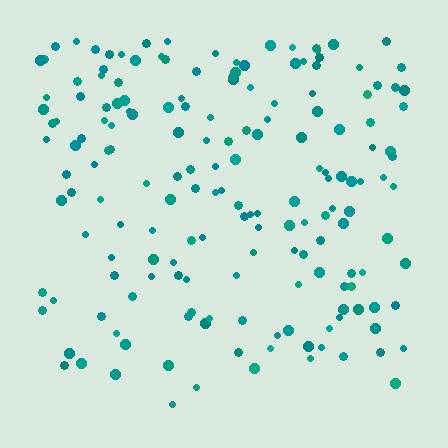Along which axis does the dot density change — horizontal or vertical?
Vertical.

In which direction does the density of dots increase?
From bottom to top, with the top side densest.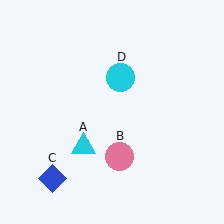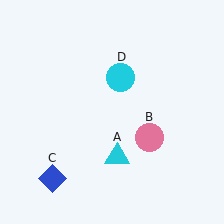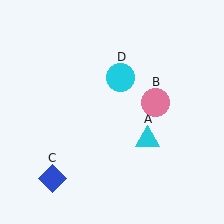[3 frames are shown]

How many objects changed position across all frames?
2 objects changed position: cyan triangle (object A), pink circle (object B).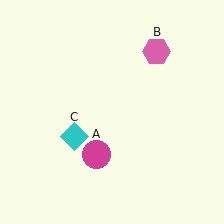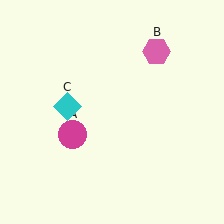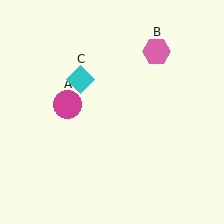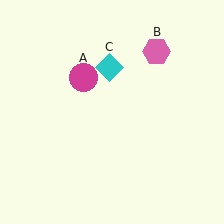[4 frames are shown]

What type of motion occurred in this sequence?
The magenta circle (object A), cyan diamond (object C) rotated clockwise around the center of the scene.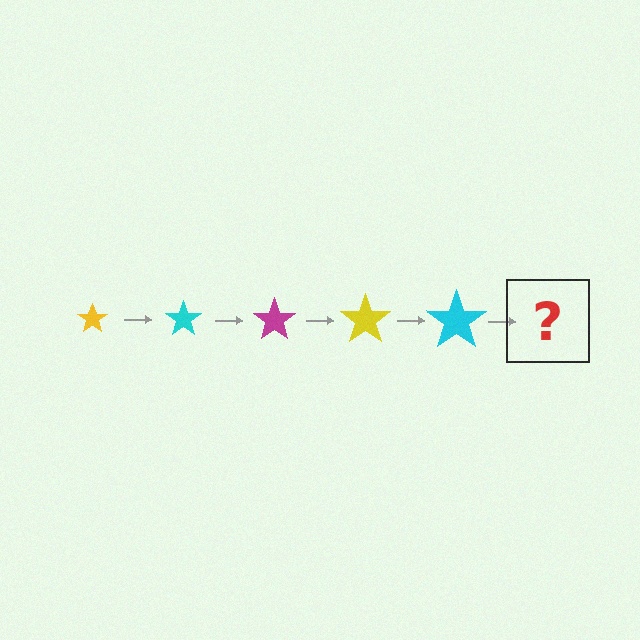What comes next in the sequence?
The next element should be a magenta star, larger than the previous one.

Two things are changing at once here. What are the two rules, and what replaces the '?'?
The two rules are that the star grows larger each step and the color cycles through yellow, cyan, and magenta. The '?' should be a magenta star, larger than the previous one.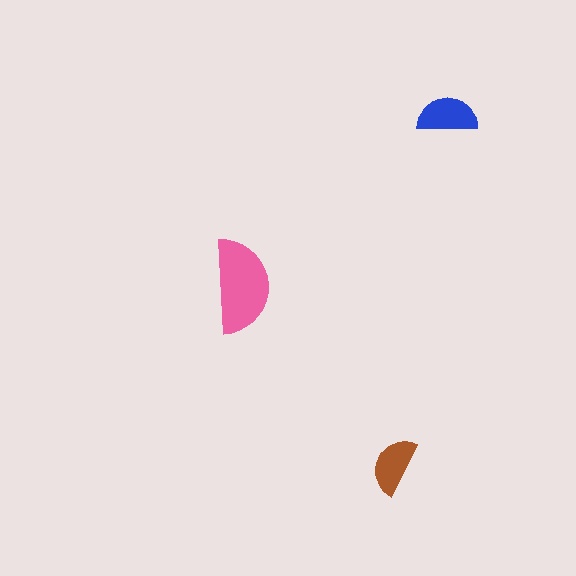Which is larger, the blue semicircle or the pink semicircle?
The pink one.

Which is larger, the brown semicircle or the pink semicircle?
The pink one.